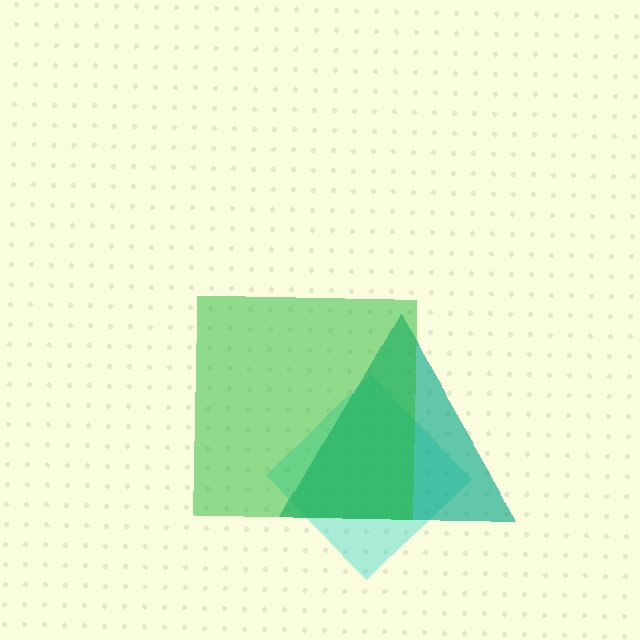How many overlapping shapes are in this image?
There are 3 overlapping shapes in the image.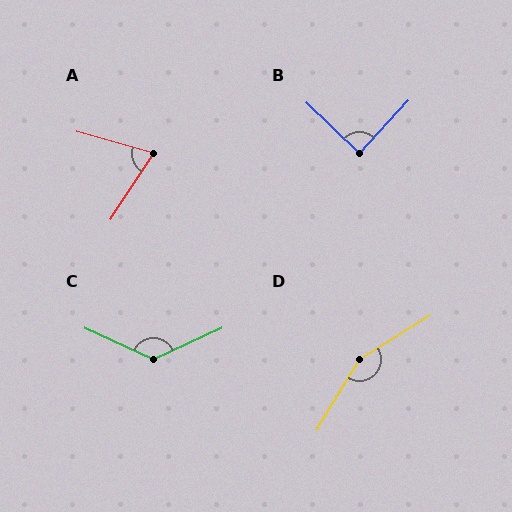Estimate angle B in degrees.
Approximately 89 degrees.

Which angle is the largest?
D, at approximately 154 degrees.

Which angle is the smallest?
A, at approximately 73 degrees.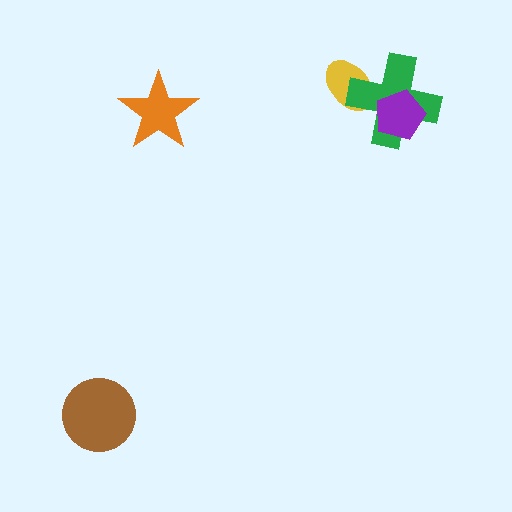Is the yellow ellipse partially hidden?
Yes, it is partially covered by another shape.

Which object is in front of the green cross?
The purple pentagon is in front of the green cross.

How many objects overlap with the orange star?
0 objects overlap with the orange star.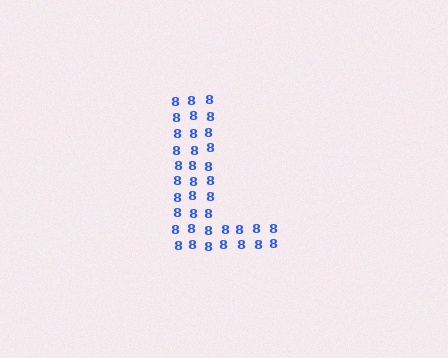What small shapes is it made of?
It is made of small digit 8's.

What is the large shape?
The large shape is the letter L.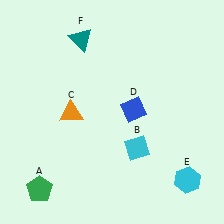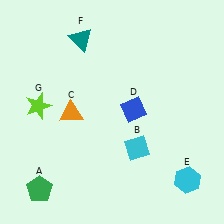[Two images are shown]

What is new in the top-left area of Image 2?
A lime star (G) was added in the top-left area of Image 2.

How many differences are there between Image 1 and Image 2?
There is 1 difference between the two images.